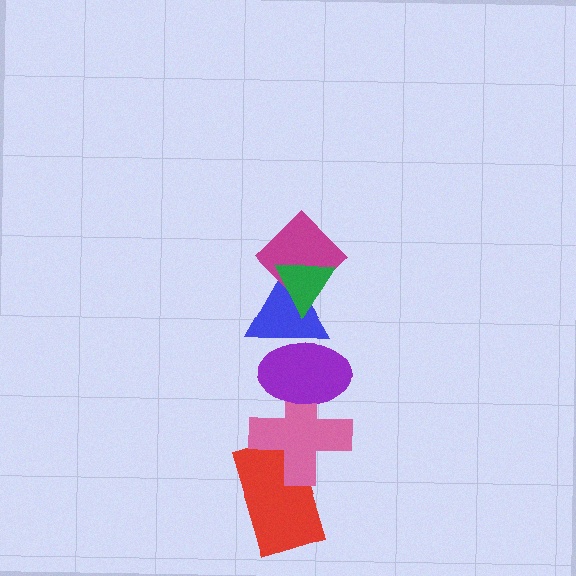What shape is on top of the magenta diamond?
The green triangle is on top of the magenta diamond.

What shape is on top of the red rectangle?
The pink cross is on top of the red rectangle.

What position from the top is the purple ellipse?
The purple ellipse is 4th from the top.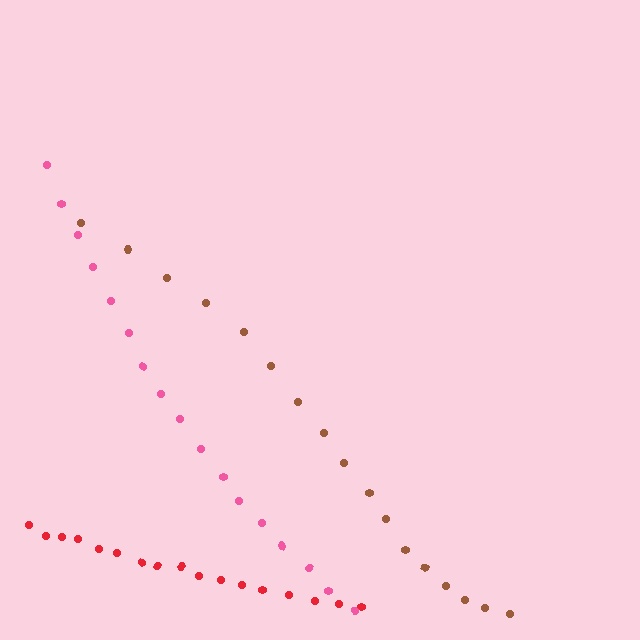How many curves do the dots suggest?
There are 3 distinct paths.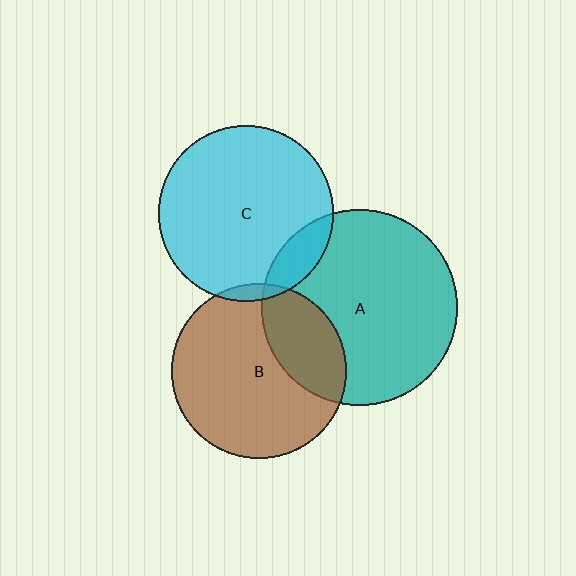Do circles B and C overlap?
Yes.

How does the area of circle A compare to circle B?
Approximately 1.3 times.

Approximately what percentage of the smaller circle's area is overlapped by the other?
Approximately 5%.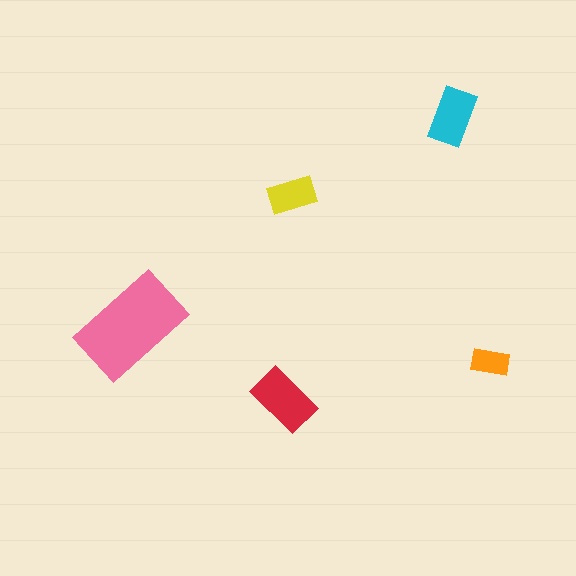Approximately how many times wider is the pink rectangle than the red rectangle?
About 1.5 times wider.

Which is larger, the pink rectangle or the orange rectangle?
The pink one.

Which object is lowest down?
The red rectangle is bottommost.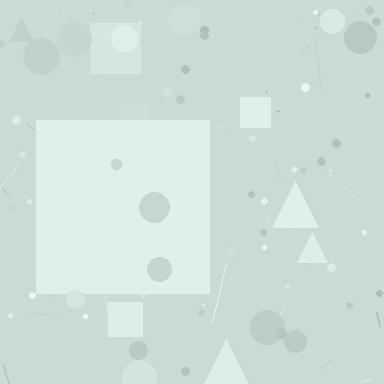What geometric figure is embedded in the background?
A square is embedded in the background.